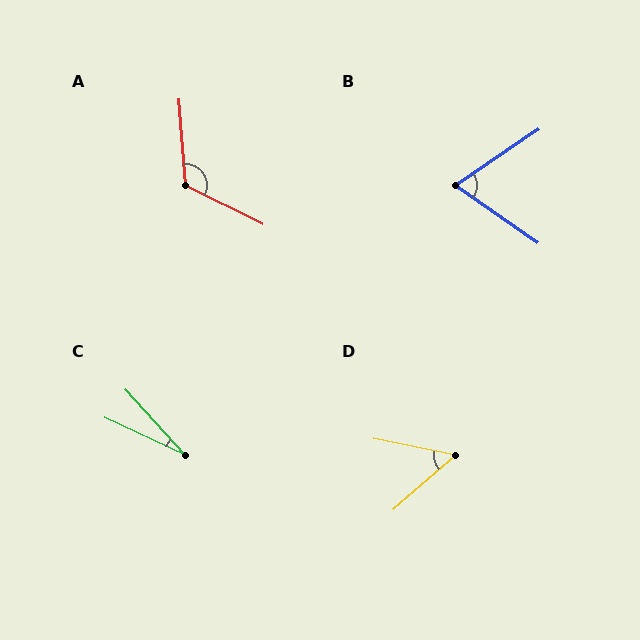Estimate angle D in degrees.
Approximately 52 degrees.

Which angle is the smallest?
C, at approximately 23 degrees.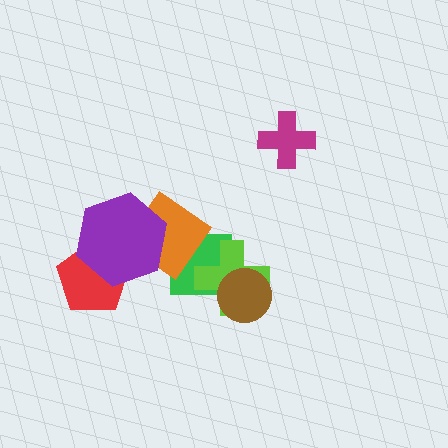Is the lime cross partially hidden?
Yes, it is partially covered by another shape.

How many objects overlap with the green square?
2 objects overlap with the green square.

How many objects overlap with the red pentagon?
1 object overlaps with the red pentagon.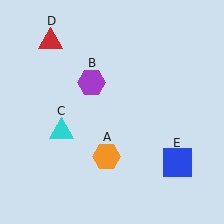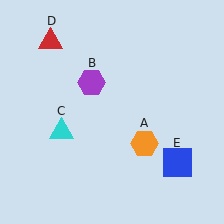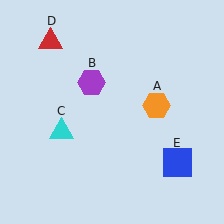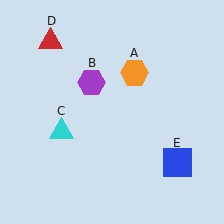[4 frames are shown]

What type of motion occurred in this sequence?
The orange hexagon (object A) rotated counterclockwise around the center of the scene.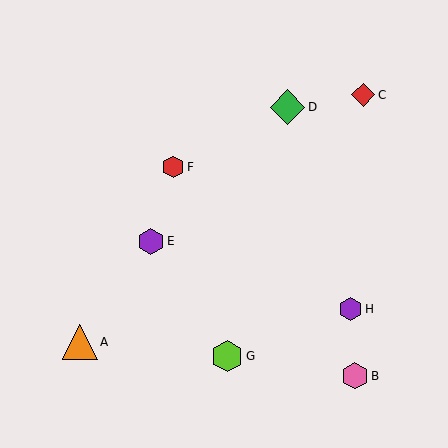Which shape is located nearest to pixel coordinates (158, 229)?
The purple hexagon (labeled E) at (151, 241) is nearest to that location.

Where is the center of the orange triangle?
The center of the orange triangle is at (80, 342).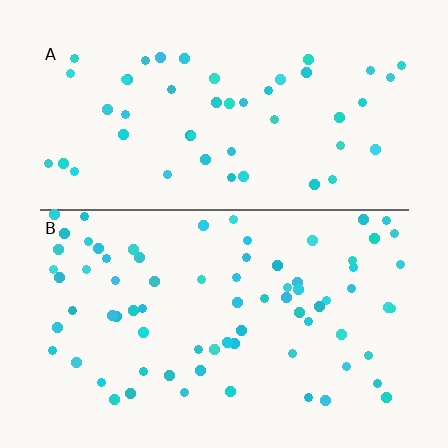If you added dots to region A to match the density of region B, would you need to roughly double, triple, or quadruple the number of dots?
Approximately double.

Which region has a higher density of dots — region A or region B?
B (the bottom).